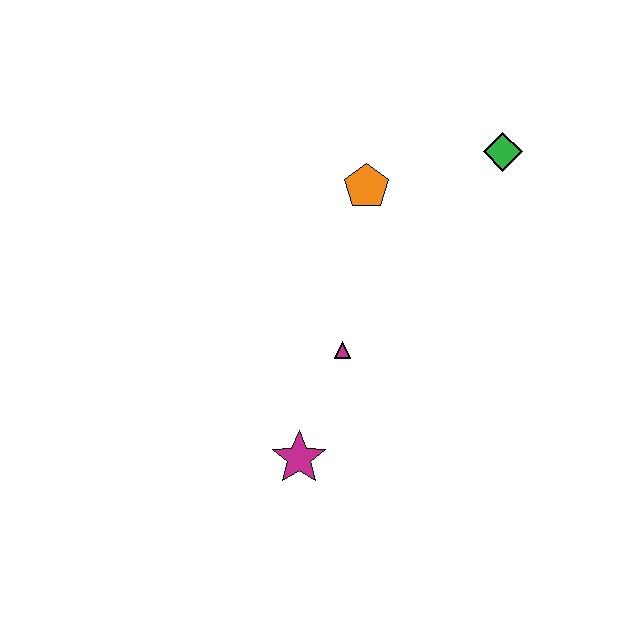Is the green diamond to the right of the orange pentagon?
Yes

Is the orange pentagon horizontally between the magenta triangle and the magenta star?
No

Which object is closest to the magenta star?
The magenta triangle is closest to the magenta star.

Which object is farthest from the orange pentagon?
The magenta star is farthest from the orange pentagon.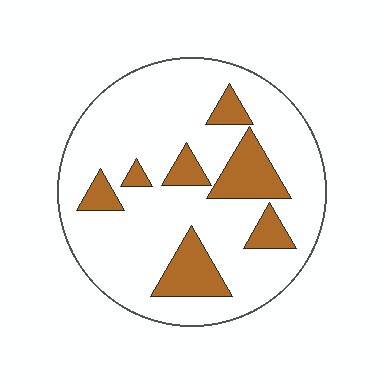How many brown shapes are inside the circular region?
7.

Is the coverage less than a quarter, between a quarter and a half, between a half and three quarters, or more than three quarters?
Less than a quarter.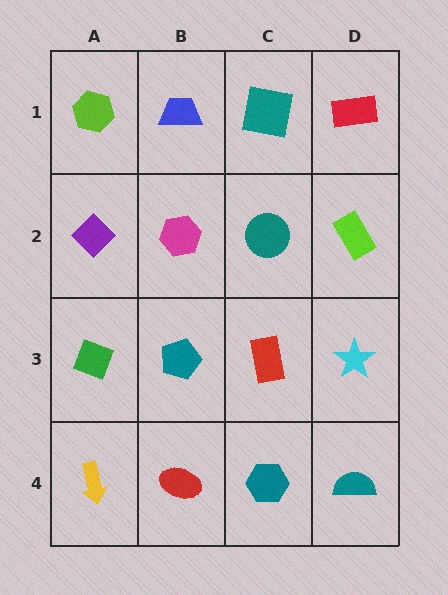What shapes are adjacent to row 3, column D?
A lime rectangle (row 2, column D), a teal semicircle (row 4, column D), a red rectangle (row 3, column C).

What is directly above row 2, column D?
A red rectangle.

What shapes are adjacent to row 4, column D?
A cyan star (row 3, column D), a teal hexagon (row 4, column C).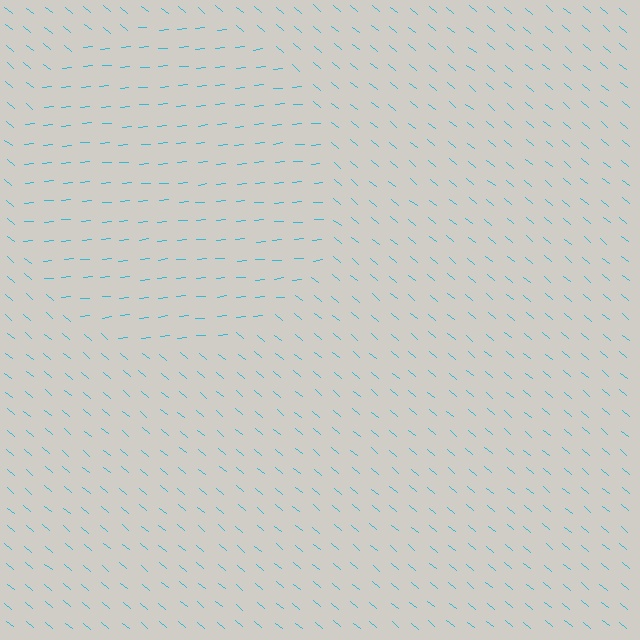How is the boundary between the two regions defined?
The boundary is defined purely by a change in line orientation (approximately 45 degrees difference). All lines are the same color and thickness.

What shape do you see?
I see a circle.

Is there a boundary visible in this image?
Yes, there is a texture boundary formed by a change in line orientation.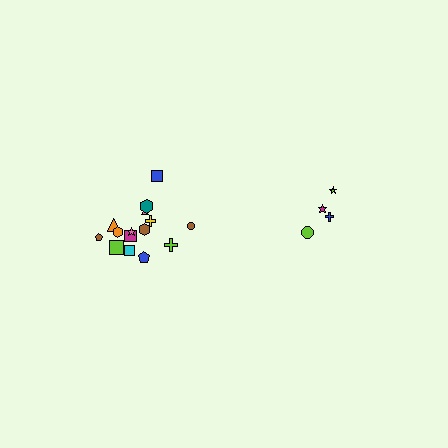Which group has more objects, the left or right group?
The left group.